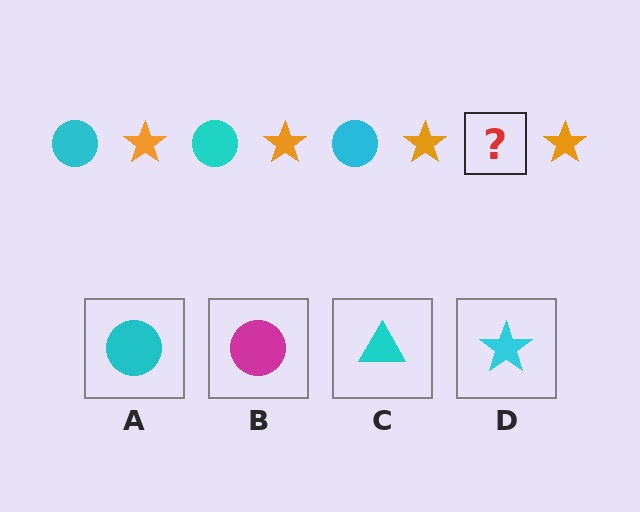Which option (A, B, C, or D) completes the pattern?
A.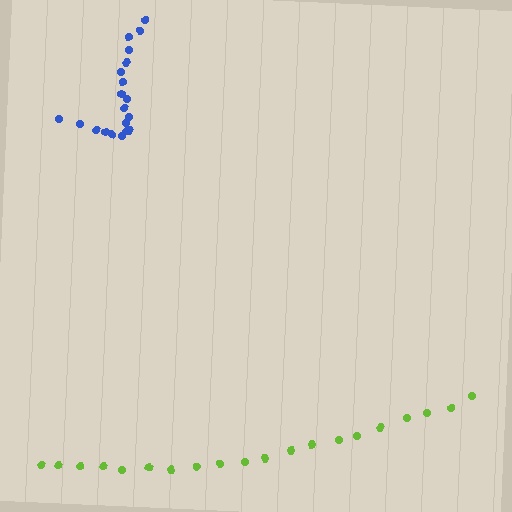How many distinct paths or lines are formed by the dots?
There are 2 distinct paths.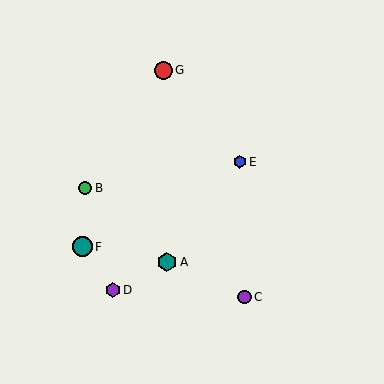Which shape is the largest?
The teal circle (labeled F) is the largest.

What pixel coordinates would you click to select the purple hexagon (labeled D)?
Click at (113, 290) to select the purple hexagon D.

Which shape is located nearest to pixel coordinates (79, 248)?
The teal circle (labeled F) at (82, 247) is nearest to that location.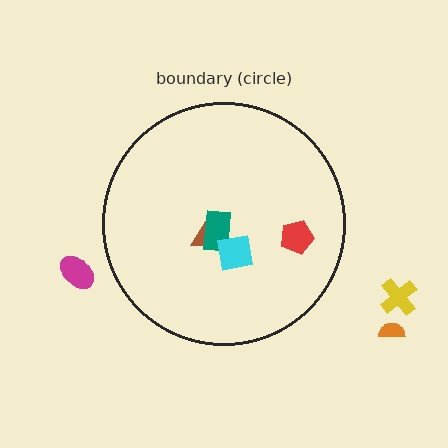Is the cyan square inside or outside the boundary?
Inside.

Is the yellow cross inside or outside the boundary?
Outside.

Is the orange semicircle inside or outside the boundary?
Outside.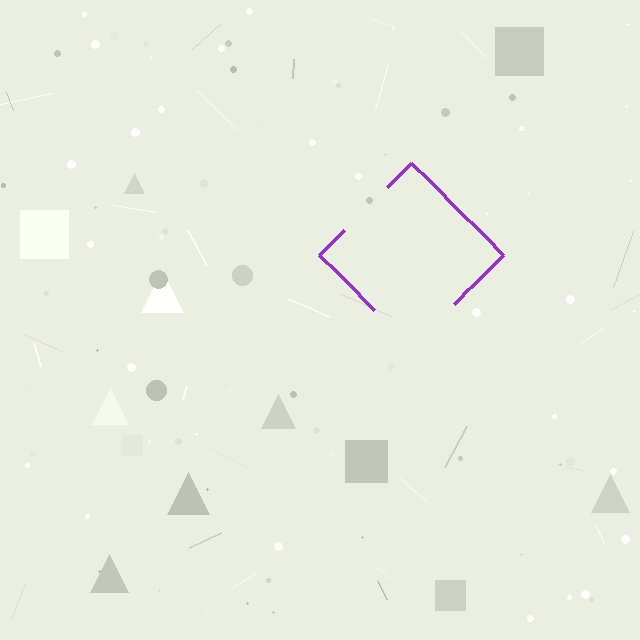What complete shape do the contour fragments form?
The contour fragments form a diamond.